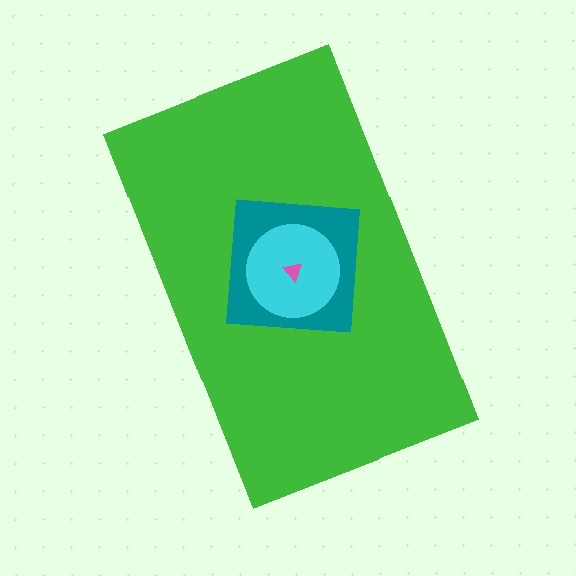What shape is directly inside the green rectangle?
The teal square.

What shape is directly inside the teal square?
The cyan circle.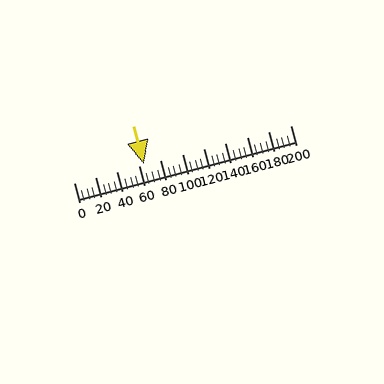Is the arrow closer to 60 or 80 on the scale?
The arrow is closer to 60.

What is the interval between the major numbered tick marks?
The major tick marks are spaced 20 units apart.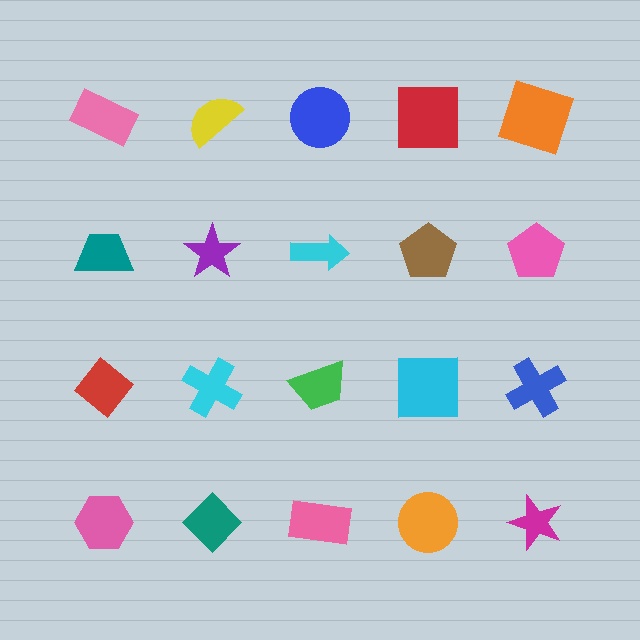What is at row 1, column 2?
A yellow semicircle.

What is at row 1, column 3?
A blue circle.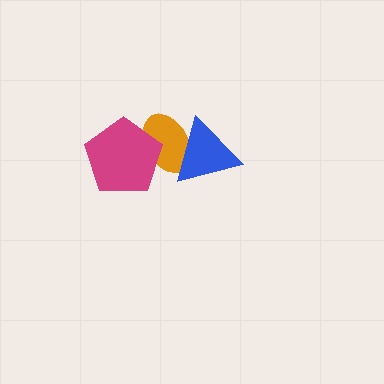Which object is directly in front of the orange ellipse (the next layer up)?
The blue triangle is directly in front of the orange ellipse.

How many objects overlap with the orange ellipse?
2 objects overlap with the orange ellipse.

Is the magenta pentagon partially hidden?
No, no other shape covers it.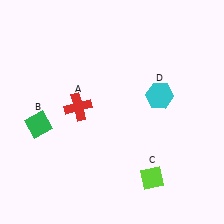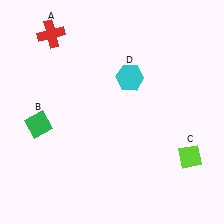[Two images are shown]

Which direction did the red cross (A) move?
The red cross (A) moved up.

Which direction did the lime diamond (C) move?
The lime diamond (C) moved right.